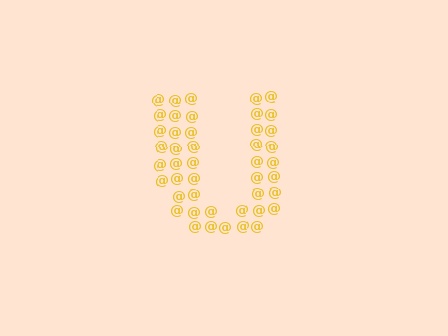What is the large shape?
The large shape is the letter U.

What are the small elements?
The small elements are at signs.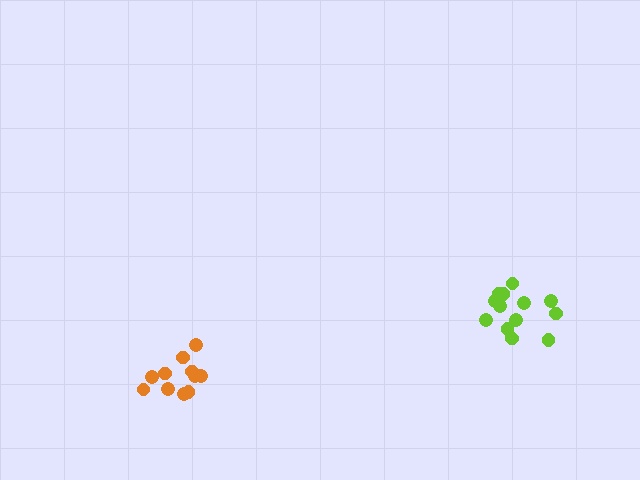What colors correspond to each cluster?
The clusters are colored: orange, lime.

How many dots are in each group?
Group 1: 11 dots, Group 2: 13 dots (24 total).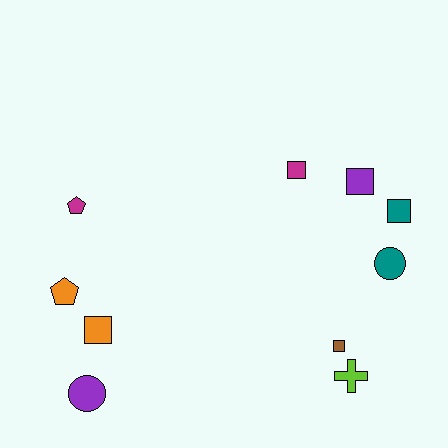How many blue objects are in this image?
There are no blue objects.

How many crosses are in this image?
There is 1 cross.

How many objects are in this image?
There are 10 objects.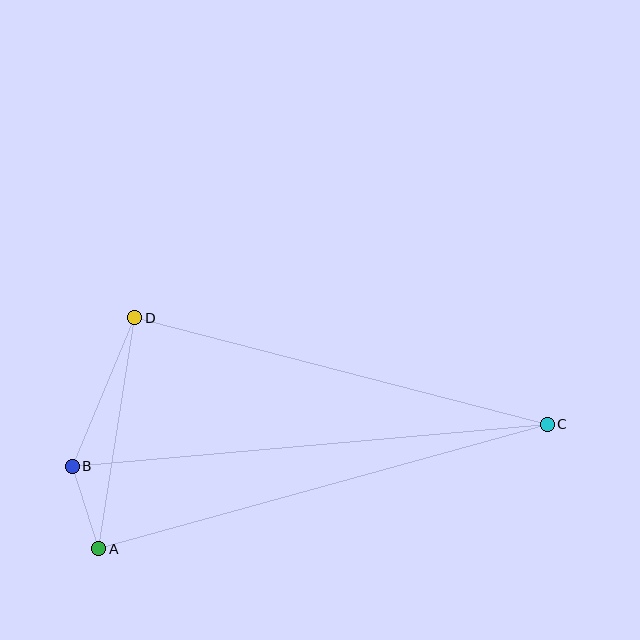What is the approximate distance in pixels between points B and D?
The distance between B and D is approximately 161 pixels.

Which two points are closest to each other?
Points A and B are closest to each other.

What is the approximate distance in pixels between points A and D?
The distance between A and D is approximately 234 pixels.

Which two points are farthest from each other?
Points B and C are farthest from each other.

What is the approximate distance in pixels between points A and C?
The distance between A and C is approximately 465 pixels.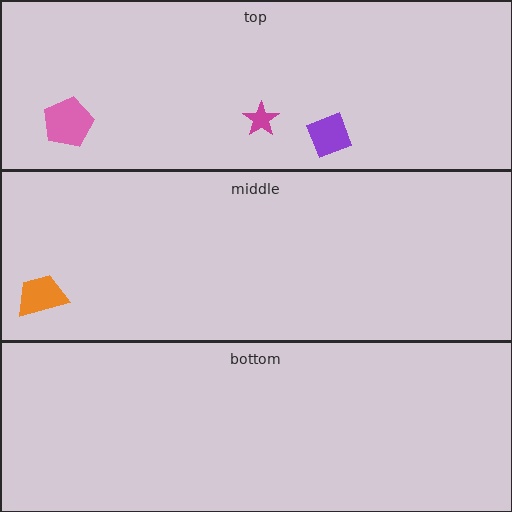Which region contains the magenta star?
The top region.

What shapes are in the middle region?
The orange trapezoid.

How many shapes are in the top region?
3.